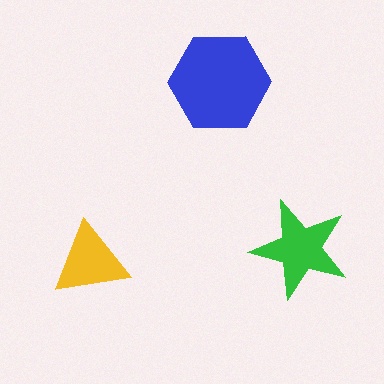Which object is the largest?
The blue hexagon.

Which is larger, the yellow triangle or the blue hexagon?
The blue hexagon.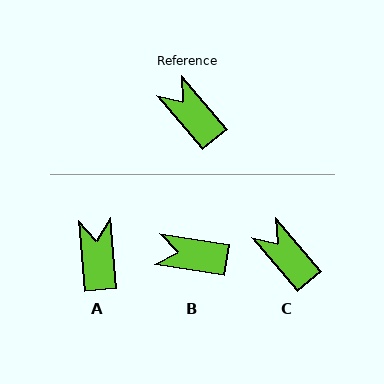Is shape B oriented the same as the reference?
No, it is off by about 40 degrees.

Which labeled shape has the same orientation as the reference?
C.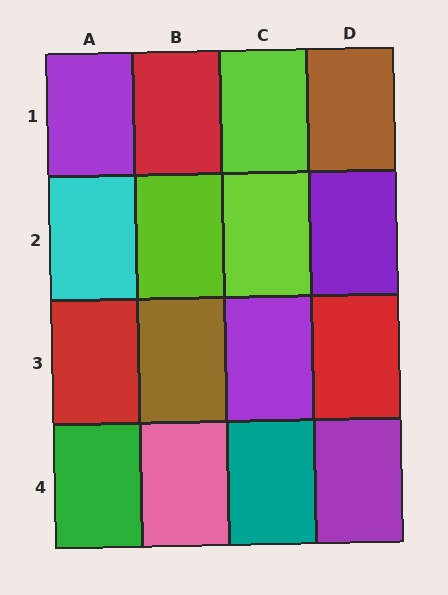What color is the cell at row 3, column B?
Brown.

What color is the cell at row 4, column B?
Pink.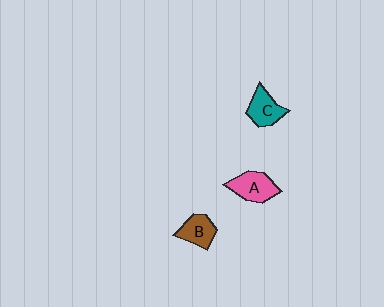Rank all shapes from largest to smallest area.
From largest to smallest: A (pink), C (teal), B (brown).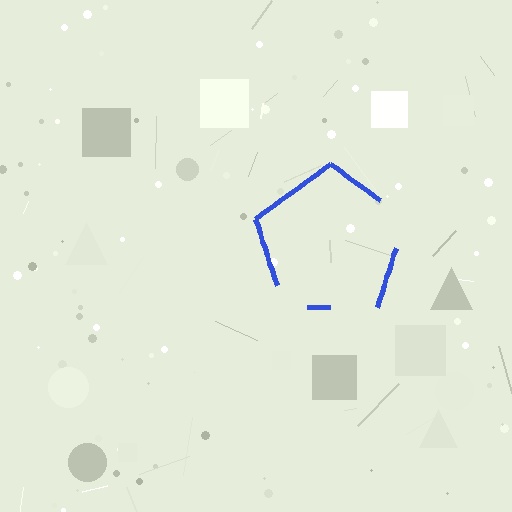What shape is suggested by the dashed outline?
The dashed outline suggests a pentagon.